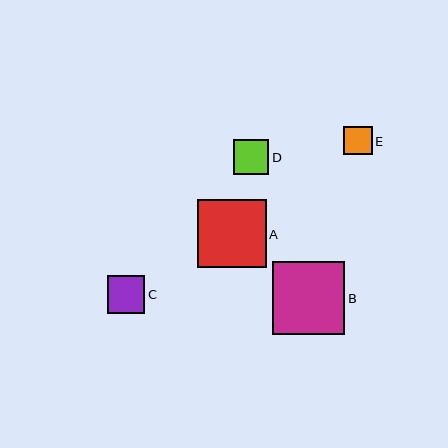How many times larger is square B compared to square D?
Square B is approximately 2.0 times the size of square D.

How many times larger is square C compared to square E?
Square C is approximately 1.3 times the size of square E.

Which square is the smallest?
Square E is the smallest with a size of approximately 29 pixels.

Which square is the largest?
Square B is the largest with a size of approximately 72 pixels.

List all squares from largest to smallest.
From largest to smallest: B, A, C, D, E.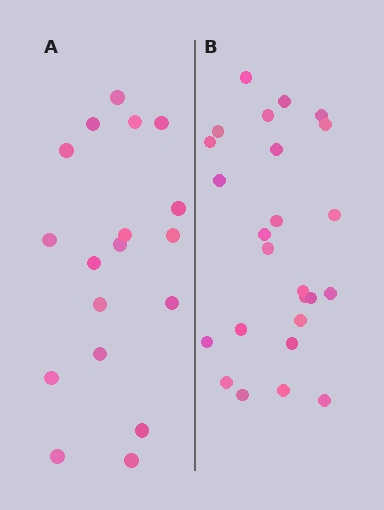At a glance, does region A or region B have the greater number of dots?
Region B (the right region) has more dots.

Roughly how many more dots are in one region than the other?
Region B has roughly 8 or so more dots than region A.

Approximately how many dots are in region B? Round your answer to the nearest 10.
About 20 dots. (The exact count is 25, which rounds to 20.)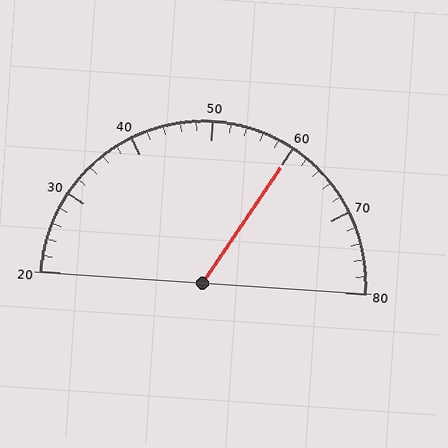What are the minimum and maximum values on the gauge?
The gauge ranges from 20 to 80.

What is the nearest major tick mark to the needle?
The nearest major tick mark is 60.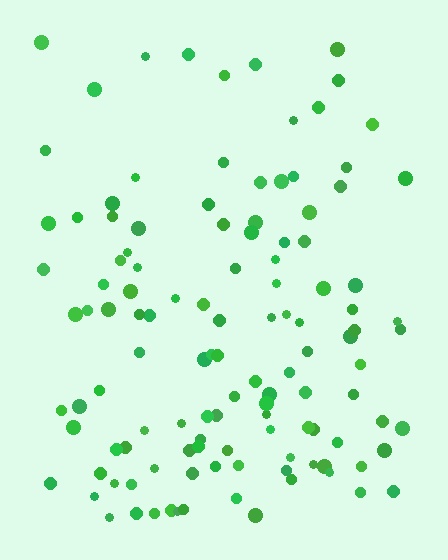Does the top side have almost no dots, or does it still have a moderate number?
Still a moderate number, just noticeably fewer than the bottom.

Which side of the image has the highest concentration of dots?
The bottom.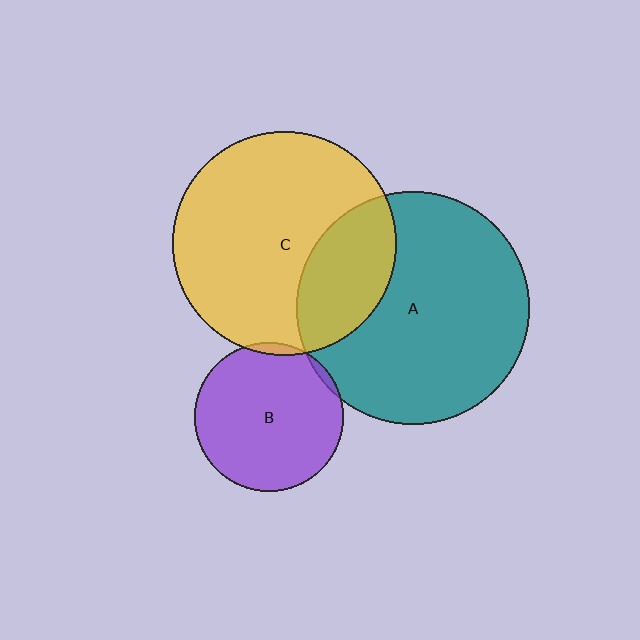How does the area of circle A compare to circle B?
Approximately 2.4 times.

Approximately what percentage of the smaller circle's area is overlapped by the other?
Approximately 5%.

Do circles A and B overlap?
Yes.